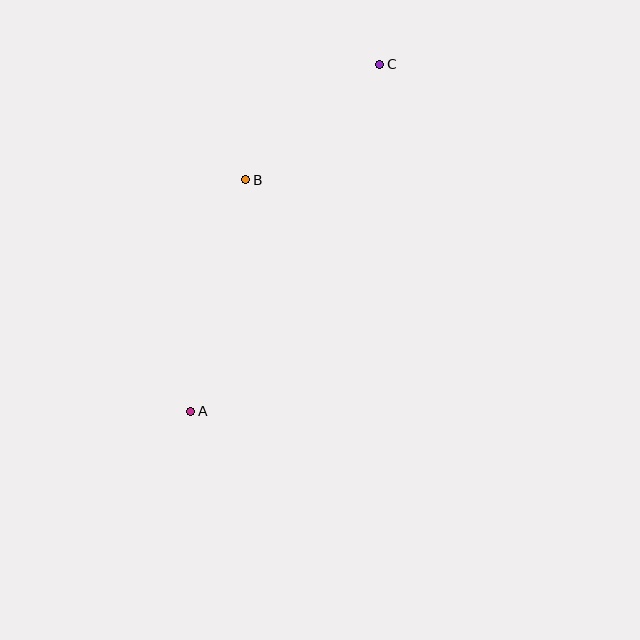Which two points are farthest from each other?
Points A and C are farthest from each other.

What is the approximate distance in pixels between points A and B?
The distance between A and B is approximately 238 pixels.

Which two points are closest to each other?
Points B and C are closest to each other.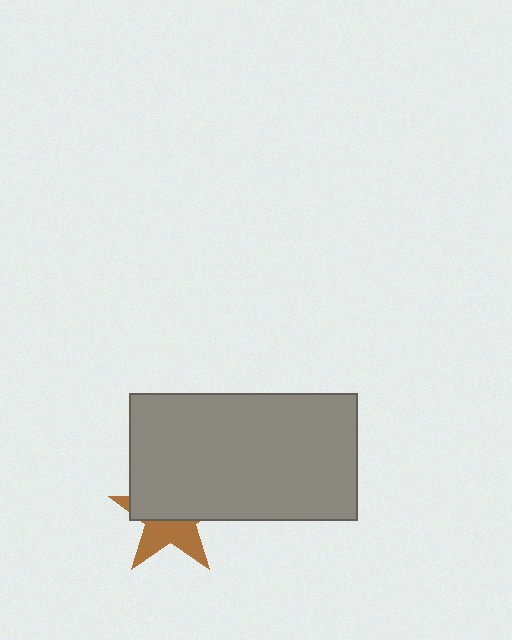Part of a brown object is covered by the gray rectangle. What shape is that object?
It is a star.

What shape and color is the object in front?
The object in front is a gray rectangle.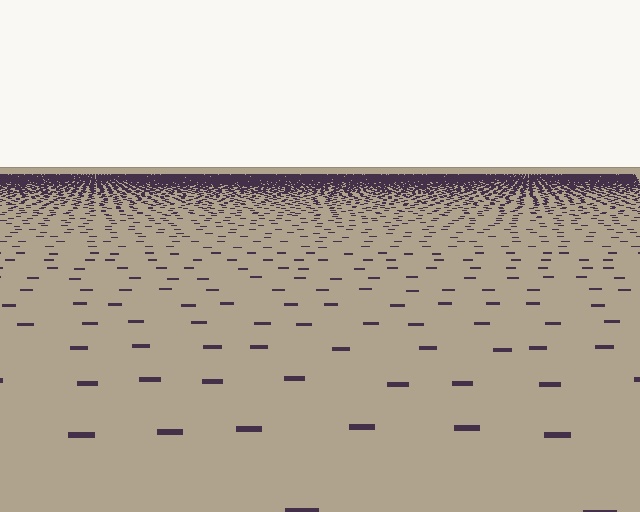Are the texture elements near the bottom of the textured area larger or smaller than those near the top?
Larger. Near the bottom, elements are closer to the viewer and appear at a bigger on-screen size.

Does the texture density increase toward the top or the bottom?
Density increases toward the top.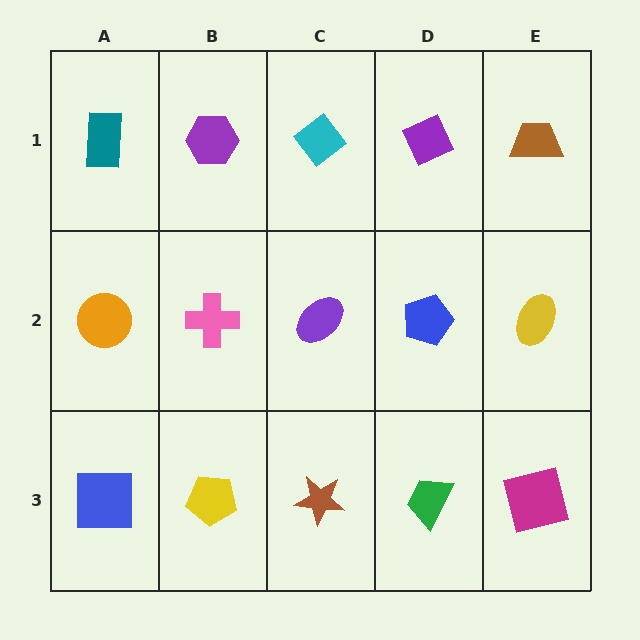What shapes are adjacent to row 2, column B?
A purple hexagon (row 1, column B), a yellow pentagon (row 3, column B), an orange circle (row 2, column A), a purple ellipse (row 2, column C).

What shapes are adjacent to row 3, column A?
An orange circle (row 2, column A), a yellow pentagon (row 3, column B).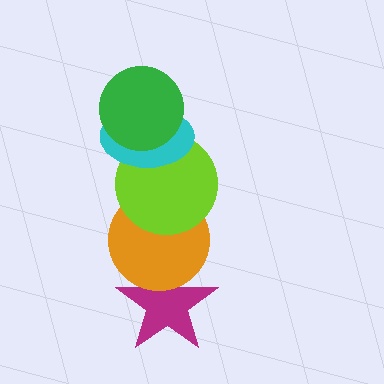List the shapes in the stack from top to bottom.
From top to bottom: the green circle, the cyan ellipse, the lime circle, the orange circle, the magenta star.